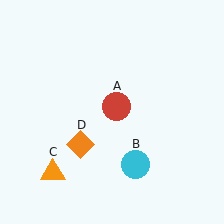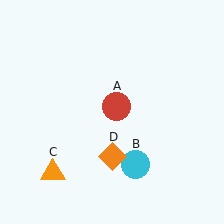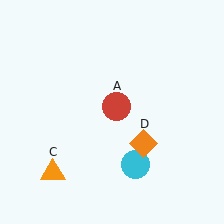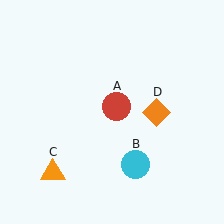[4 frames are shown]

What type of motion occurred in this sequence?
The orange diamond (object D) rotated counterclockwise around the center of the scene.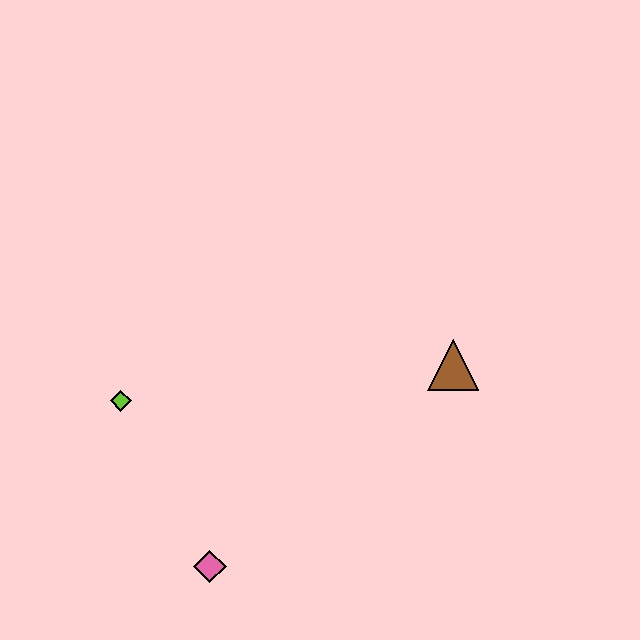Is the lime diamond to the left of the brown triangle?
Yes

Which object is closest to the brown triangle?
The pink diamond is closest to the brown triangle.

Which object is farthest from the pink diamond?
The brown triangle is farthest from the pink diamond.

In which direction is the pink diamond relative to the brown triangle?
The pink diamond is to the left of the brown triangle.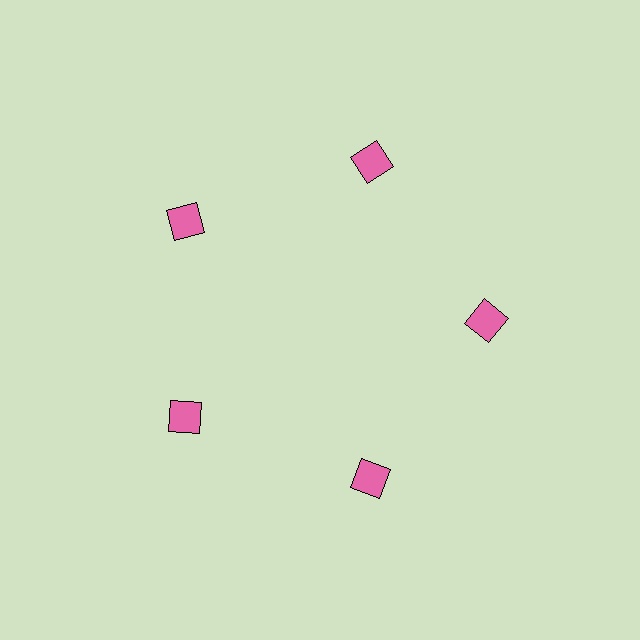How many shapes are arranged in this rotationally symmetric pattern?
There are 5 shapes, arranged in 5 groups of 1.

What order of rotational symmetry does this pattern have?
This pattern has 5-fold rotational symmetry.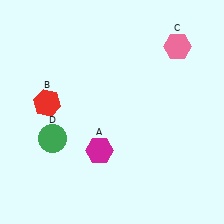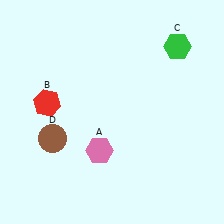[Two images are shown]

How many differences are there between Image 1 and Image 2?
There are 3 differences between the two images.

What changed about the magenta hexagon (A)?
In Image 1, A is magenta. In Image 2, it changed to pink.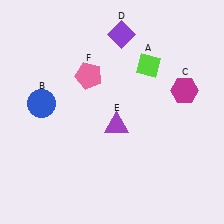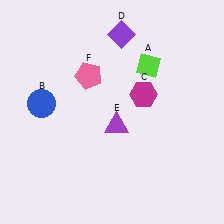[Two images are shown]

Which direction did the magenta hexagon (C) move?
The magenta hexagon (C) moved left.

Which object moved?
The magenta hexagon (C) moved left.